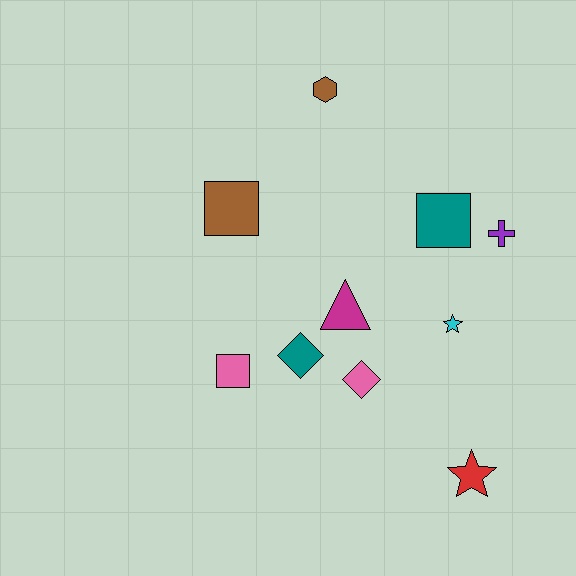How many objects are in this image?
There are 10 objects.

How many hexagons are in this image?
There is 1 hexagon.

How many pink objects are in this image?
There are 2 pink objects.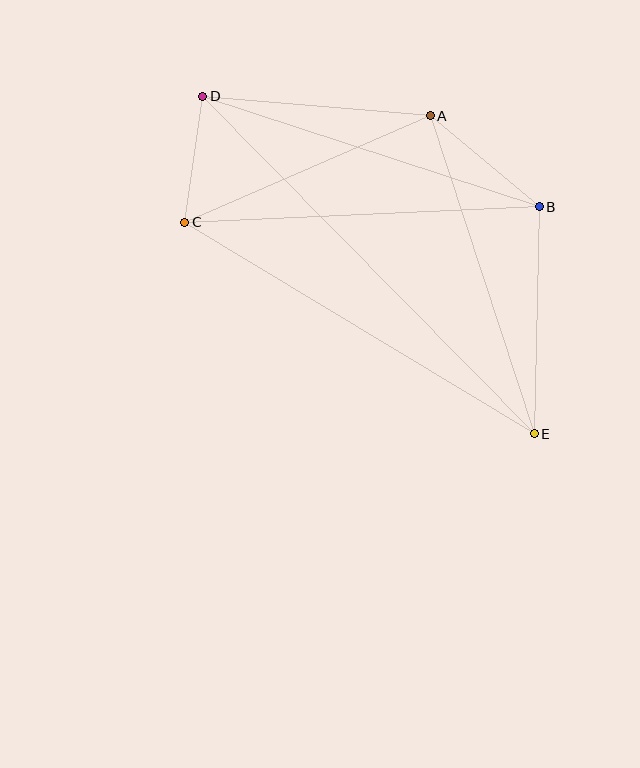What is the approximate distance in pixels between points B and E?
The distance between B and E is approximately 227 pixels.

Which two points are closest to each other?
Points C and D are closest to each other.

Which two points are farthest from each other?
Points D and E are farthest from each other.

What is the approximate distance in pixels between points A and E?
The distance between A and E is approximately 335 pixels.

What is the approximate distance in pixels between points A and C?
The distance between A and C is approximately 268 pixels.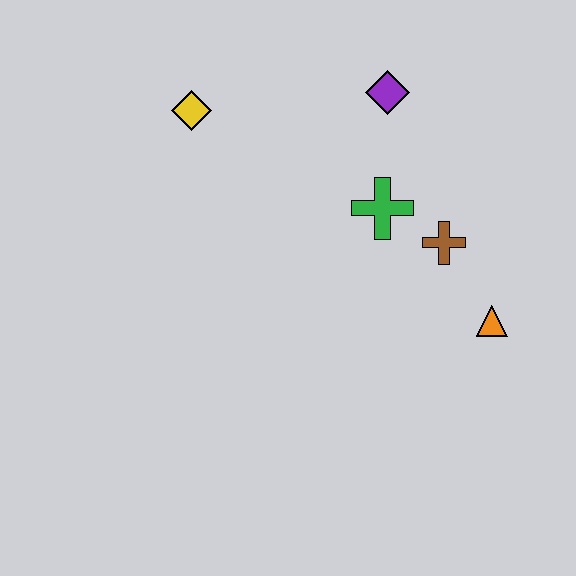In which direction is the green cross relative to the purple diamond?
The green cross is below the purple diamond.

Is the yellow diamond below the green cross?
No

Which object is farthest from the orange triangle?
The yellow diamond is farthest from the orange triangle.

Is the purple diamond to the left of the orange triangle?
Yes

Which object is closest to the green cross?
The brown cross is closest to the green cross.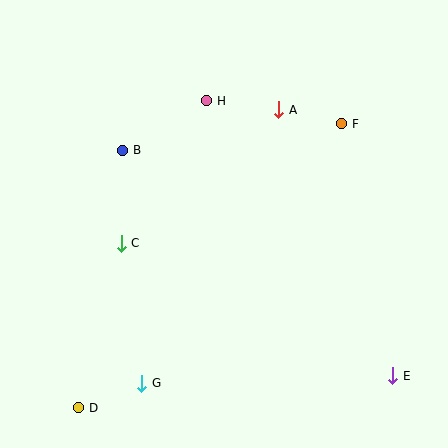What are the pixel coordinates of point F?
Point F is at (342, 124).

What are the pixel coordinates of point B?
Point B is at (123, 150).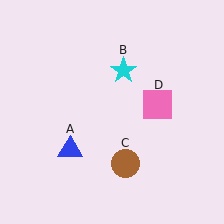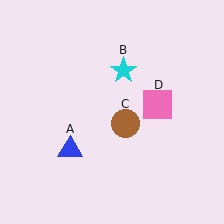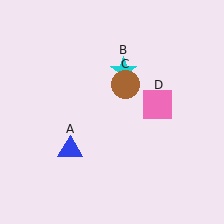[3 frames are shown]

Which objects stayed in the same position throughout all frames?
Blue triangle (object A) and cyan star (object B) and pink square (object D) remained stationary.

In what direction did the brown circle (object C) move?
The brown circle (object C) moved up.